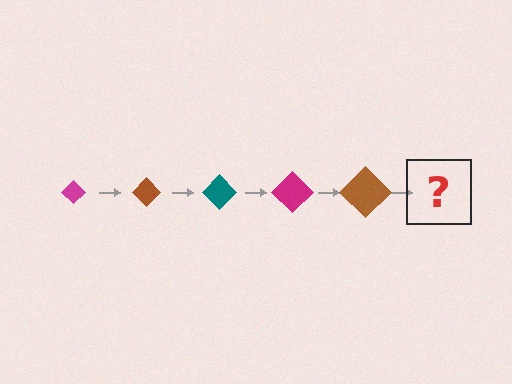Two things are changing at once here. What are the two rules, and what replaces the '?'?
The two rules are that the diamond grows larger each step and the color cycles through magenta, brown, and teal. The '?' should be a teal diamond, larger than the previous one.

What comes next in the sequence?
The next element should be a teal diamond, larger than the previous one.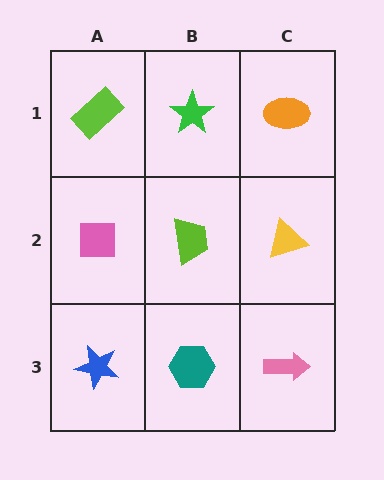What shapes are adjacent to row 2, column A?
A lime rectangle (row 1, column A), a blue star (row 3, column A), a lime trapezoid (row 2, column B).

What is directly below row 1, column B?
A lime trapezoid.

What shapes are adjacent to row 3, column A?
A pink square (row 2, column A), a teal hexagon (row 3, column B).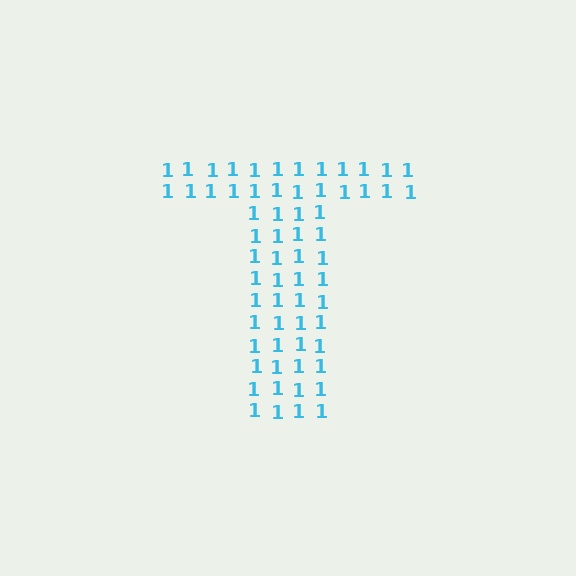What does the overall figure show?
The overall figure shows the letter T.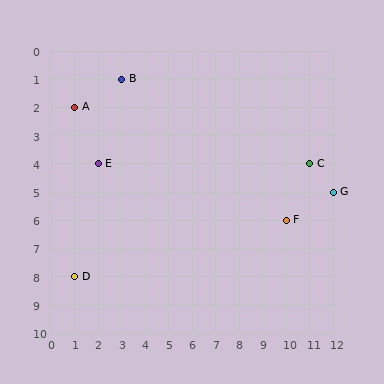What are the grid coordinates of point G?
Point G is at grid coordinates (12, 5).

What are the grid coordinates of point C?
Point C is at grid coordinates (11, 4).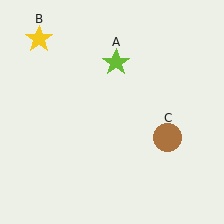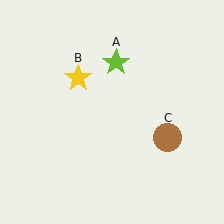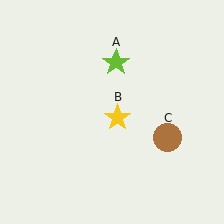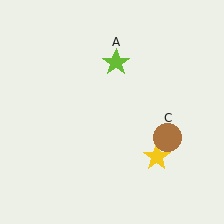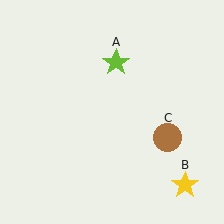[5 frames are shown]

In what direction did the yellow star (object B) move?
The yellow star (object B) moved down and to the right.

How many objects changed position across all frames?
1 object changed position: yellow star (object B).